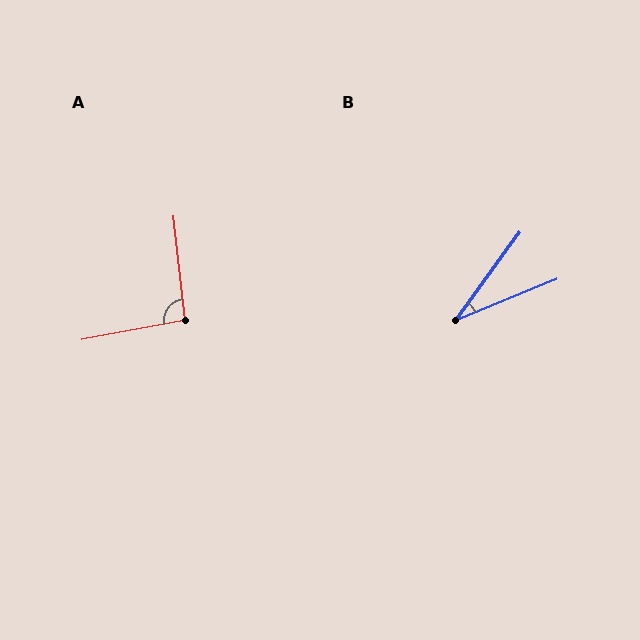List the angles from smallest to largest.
B (32°), A (95°).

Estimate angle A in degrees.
Approximately 95 degrees.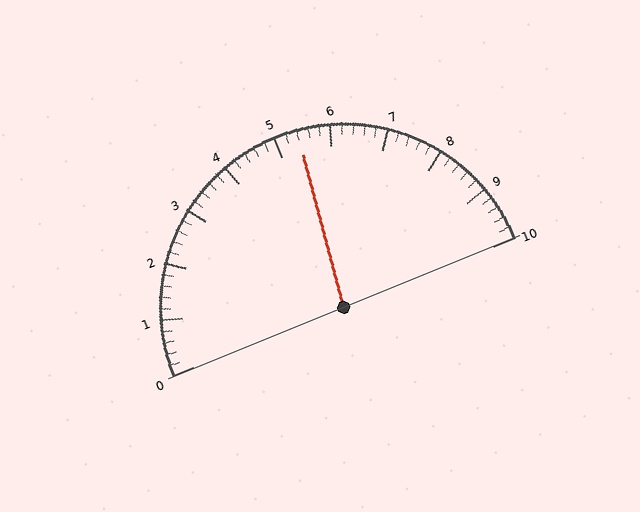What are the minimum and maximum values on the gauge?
The gauge ranges from 0 to 10.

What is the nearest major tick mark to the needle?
The nearest major tick mark is 5.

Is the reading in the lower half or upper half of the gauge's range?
The reading is in the upper half of the range (0 to 10).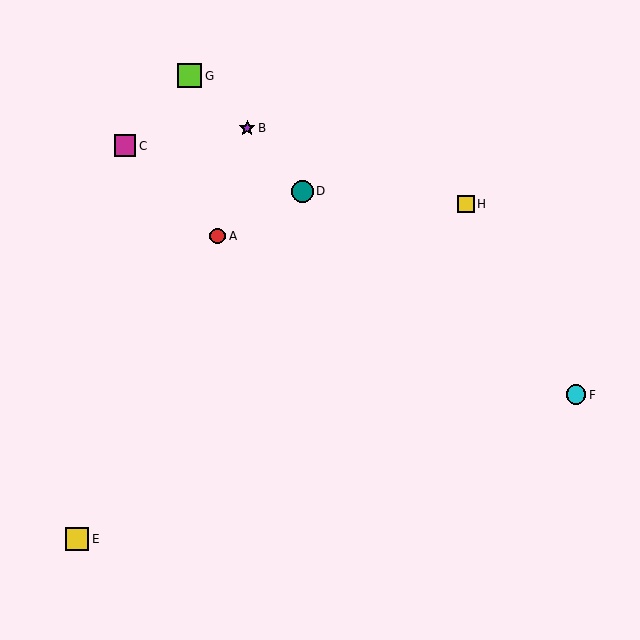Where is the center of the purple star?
The center of the purple star is at (247, 128).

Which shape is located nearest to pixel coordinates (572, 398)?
The cyan circle (labeled F) at (576, 395) is nearest to that location.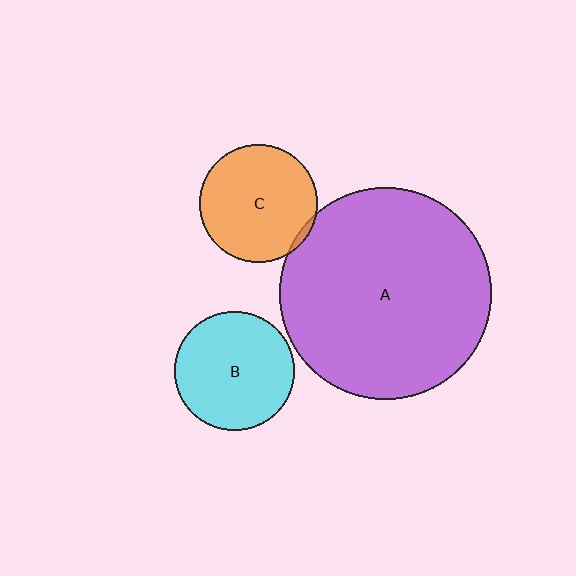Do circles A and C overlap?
Yes.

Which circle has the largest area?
Circle A (purple).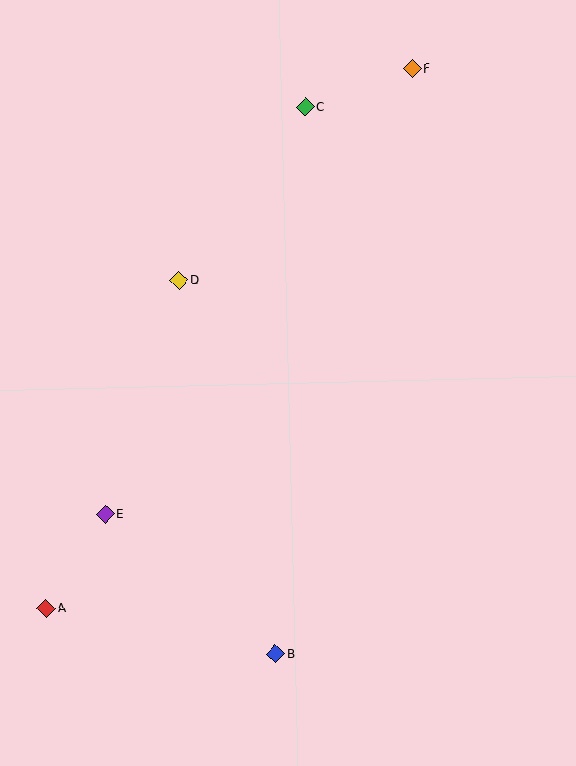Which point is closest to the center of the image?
Point D at (179, 280) is closest to the center.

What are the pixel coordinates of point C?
Point C is at (306, 107).